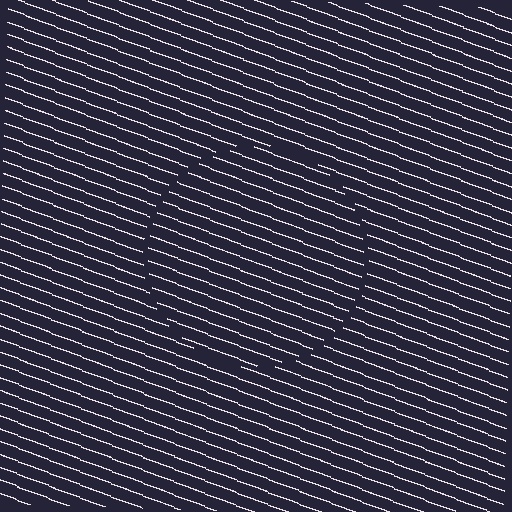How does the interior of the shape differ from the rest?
The interior of the shape contains the same grating, shifted by half a period — the contour is defined by the phase discontinuity where line-ends from the inner and outer gratings abut.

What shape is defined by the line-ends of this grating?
An illusory circle. The interior of the shape contains the same grating, shifted by half a period — the contour is defined by the phase discontinuity where line-ends from the inner and outer gratings abut.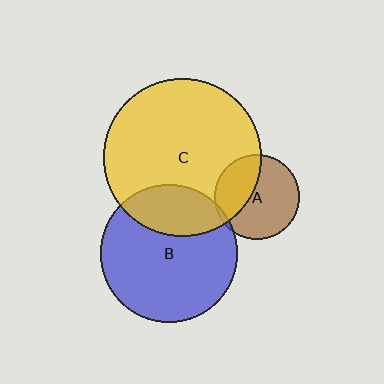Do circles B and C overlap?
Yes.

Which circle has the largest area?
Circle C (yellow).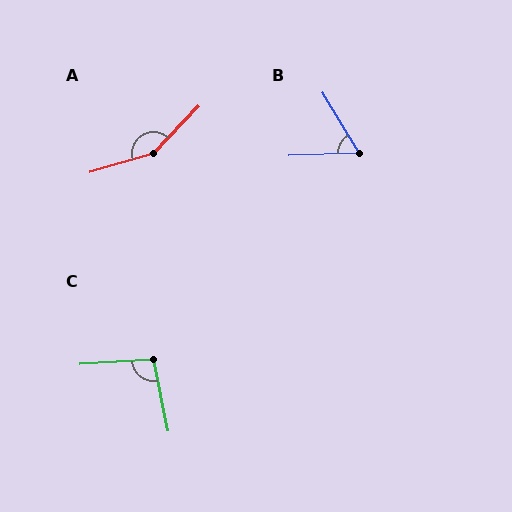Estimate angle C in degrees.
Approximately 98 degrees.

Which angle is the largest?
A, at approximately 151 degrees.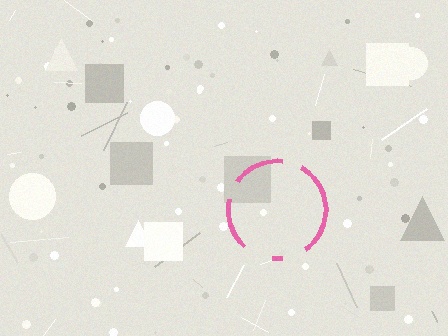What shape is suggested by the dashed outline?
The dashed outline suggests a circle.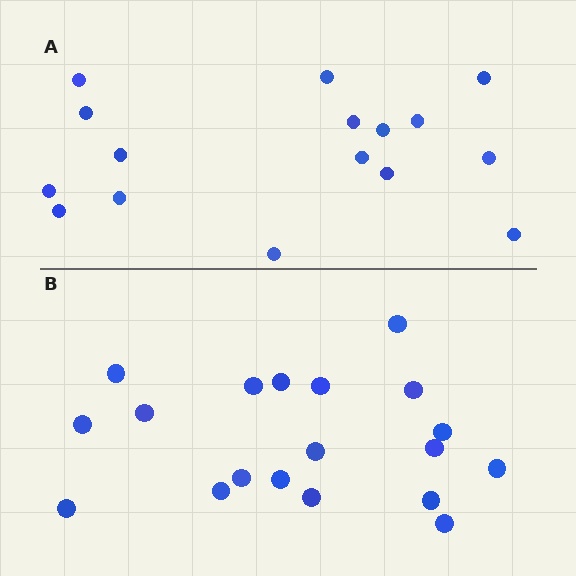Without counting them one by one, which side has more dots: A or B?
Region B (the bottom region) has more dots.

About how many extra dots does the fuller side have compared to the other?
Region B has just a few more — roughly 2 or 3 more dots than region A.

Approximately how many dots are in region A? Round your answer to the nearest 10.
About 20 dots. (The exact count is 16, which rounds to 20.)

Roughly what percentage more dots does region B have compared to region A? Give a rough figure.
About 20% more.